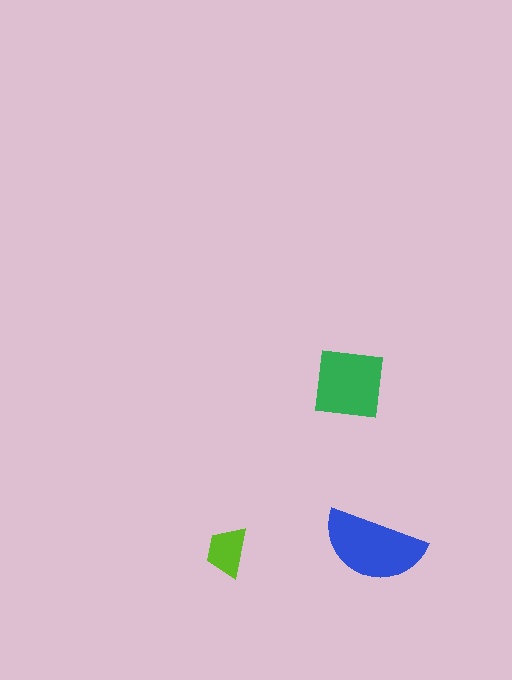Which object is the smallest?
The lime trapezoid.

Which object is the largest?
The blue semicircle.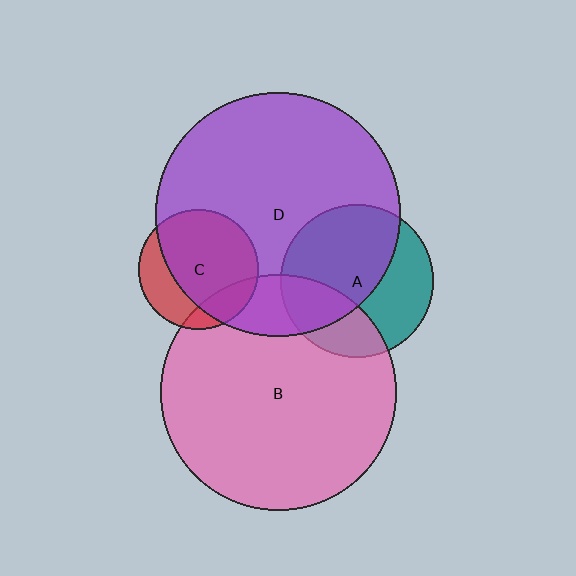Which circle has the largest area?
Circle D (purple).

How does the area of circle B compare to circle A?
Approximately 2.4 times.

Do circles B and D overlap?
Yes.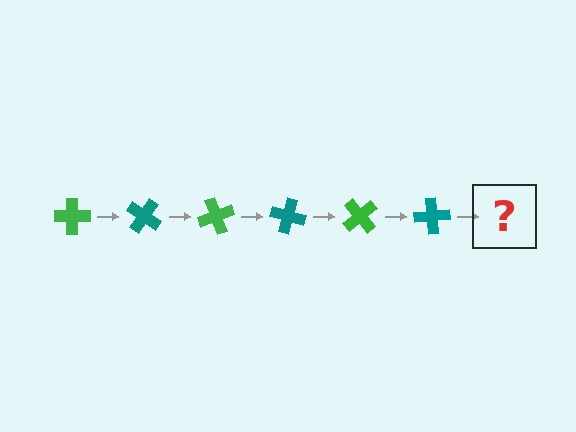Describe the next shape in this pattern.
It should be a green cross, rotated 210 degrees from the start.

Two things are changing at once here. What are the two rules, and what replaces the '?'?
The two rules are that it rotates 35 degrees each step and the color cycles through green and teal. The '?' should be a green cross, rotated 210 degrees from the start.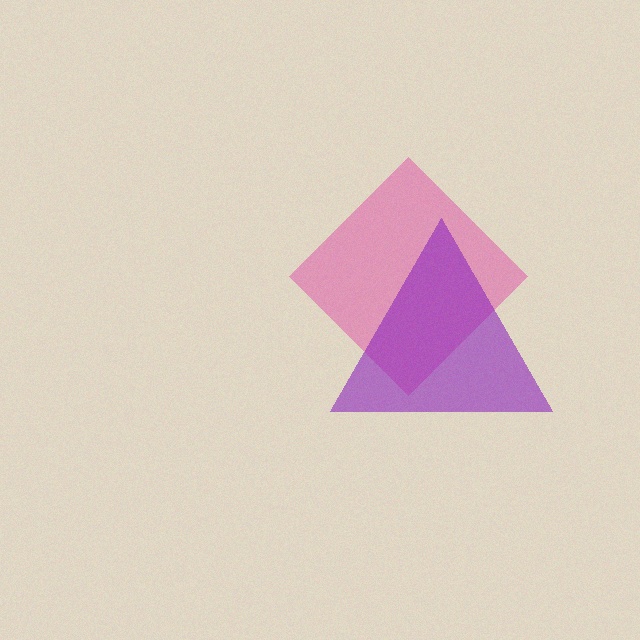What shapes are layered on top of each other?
The layered shapes are: a pink diamond, a purple triangle.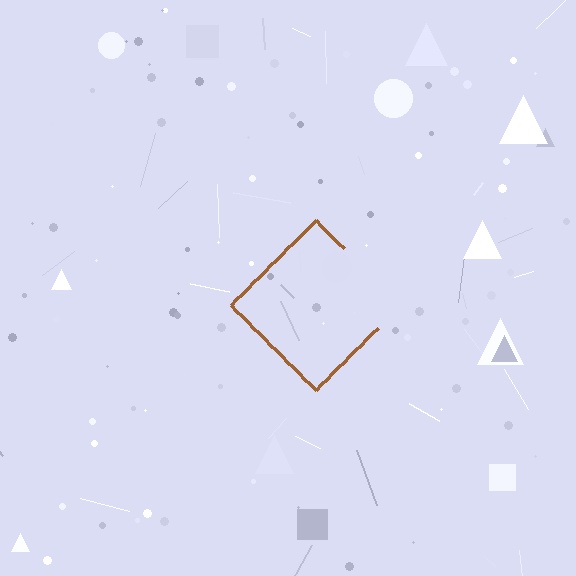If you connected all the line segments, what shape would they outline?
They would outline a diamond.